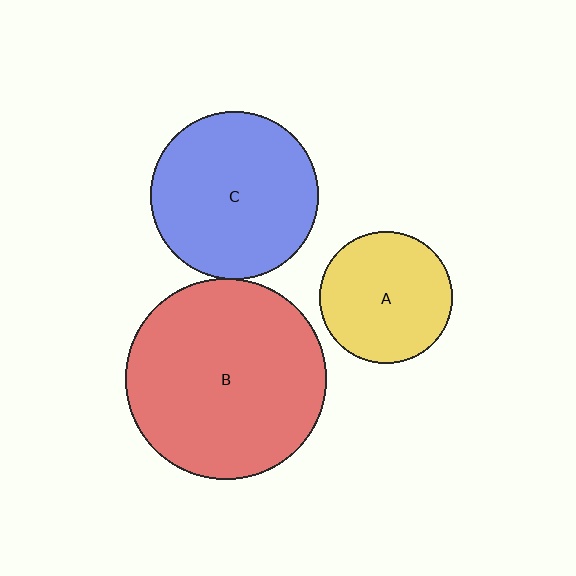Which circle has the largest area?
Circle B (red).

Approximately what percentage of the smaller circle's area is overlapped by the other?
Approximately 5%.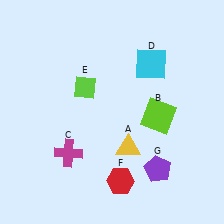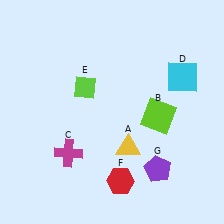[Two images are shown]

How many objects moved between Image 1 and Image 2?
1 object moved between the two images.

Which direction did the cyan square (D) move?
The cyan square (D) moved right.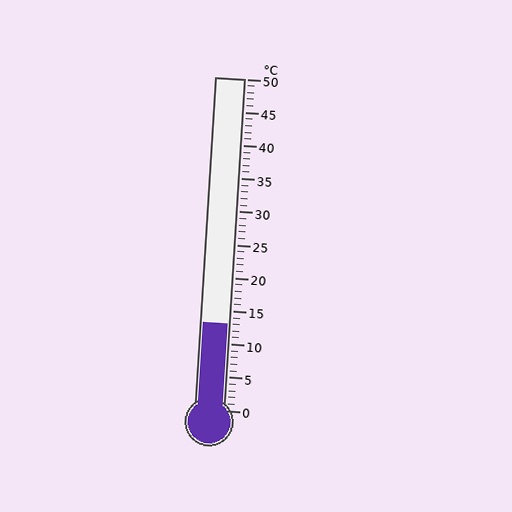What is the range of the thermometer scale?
The thermometer scale ranges from 0°C to 50°C.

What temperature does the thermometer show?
The thermometer shows approximately 13°C.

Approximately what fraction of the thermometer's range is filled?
The thermometer is filled to approximately 25% of its range.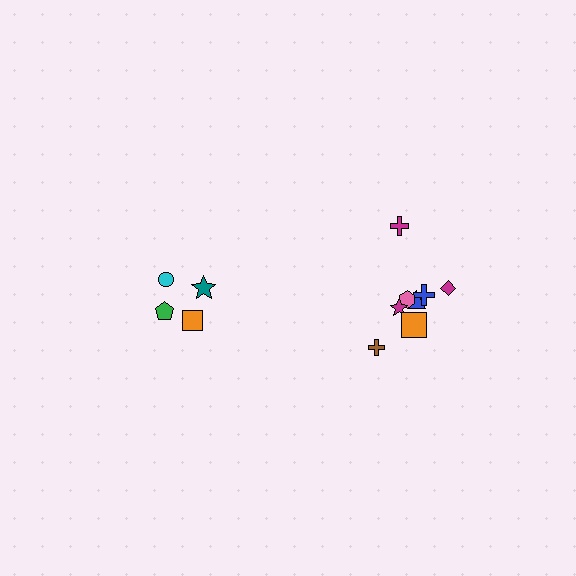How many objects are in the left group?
There are 4 objects.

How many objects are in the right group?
There are 8 objects.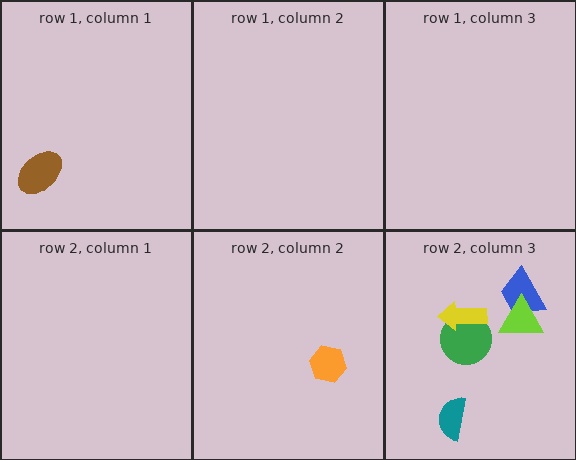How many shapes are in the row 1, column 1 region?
1.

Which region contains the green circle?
The row 2, column 3 region.